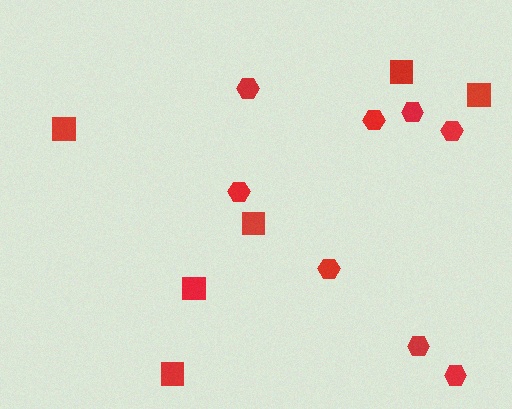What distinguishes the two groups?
There are 2 groups: one group of squares (6) and one group of hexagons (8).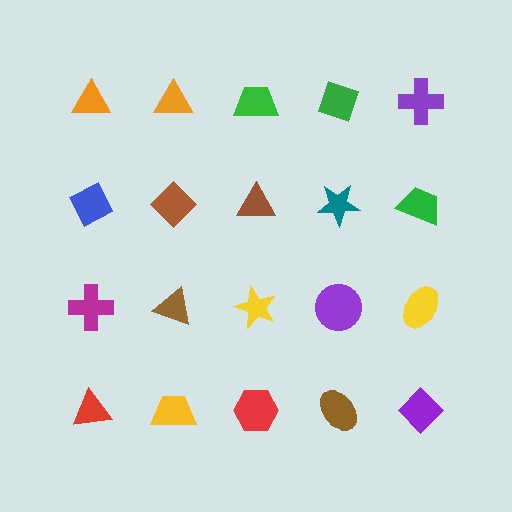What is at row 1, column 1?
An orange triangle.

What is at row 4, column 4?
A brown ellipse.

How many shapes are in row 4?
5 shapes.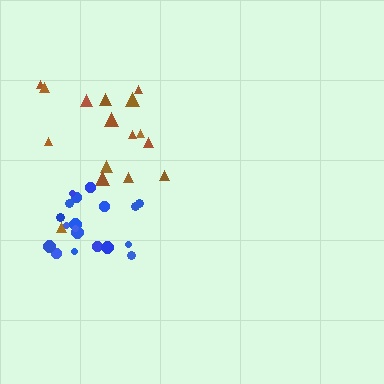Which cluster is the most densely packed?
Blue.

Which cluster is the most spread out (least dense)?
Brown.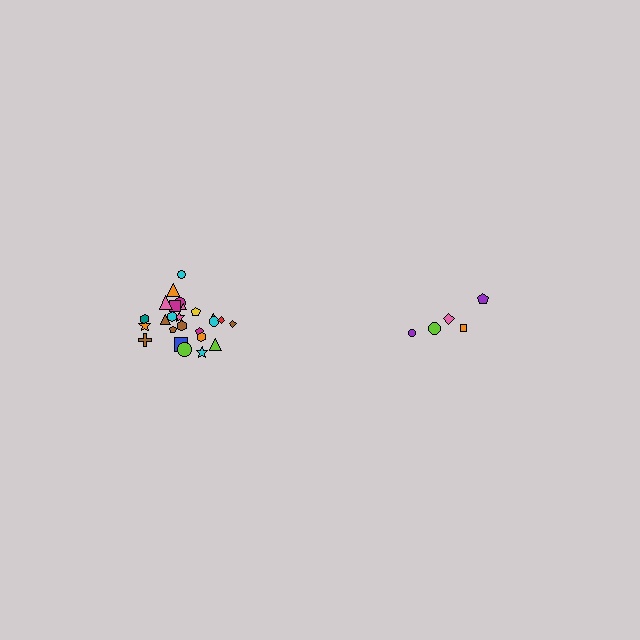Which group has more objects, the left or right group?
The left group.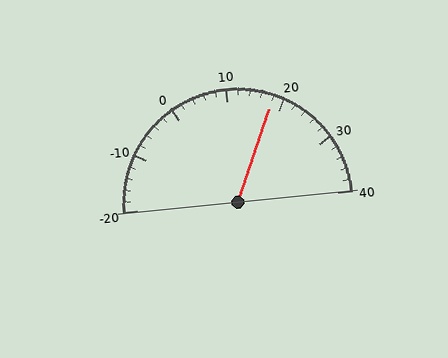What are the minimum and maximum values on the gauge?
The gauge ranges from -20 to 40.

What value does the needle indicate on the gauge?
The needle indicates approximately 18.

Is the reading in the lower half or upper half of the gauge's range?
The reading is in the upper half of the range (-20 to 40).